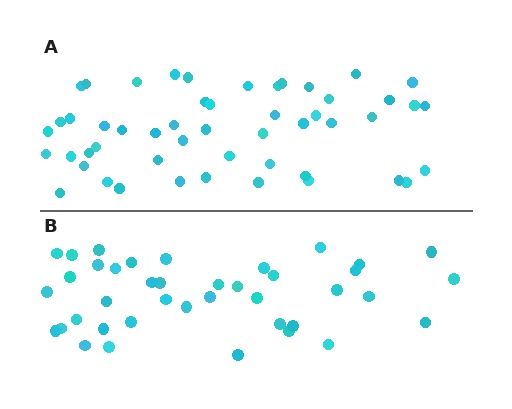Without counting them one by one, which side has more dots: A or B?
Region A (the top region) has more dots.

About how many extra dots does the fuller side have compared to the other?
Region A has roughly 12 or so more dots than region B.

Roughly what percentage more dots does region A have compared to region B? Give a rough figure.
About 30% more.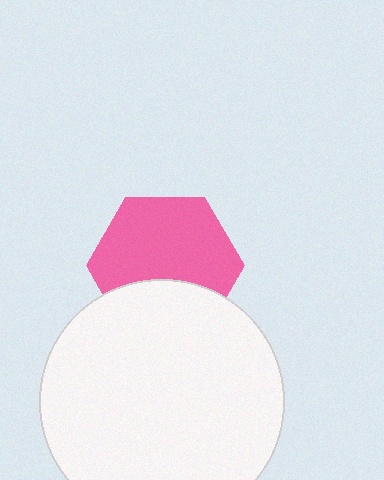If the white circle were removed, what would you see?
You would see the complete pink hexagon.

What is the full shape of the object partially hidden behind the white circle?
The partially hidden object is a pink hexagon.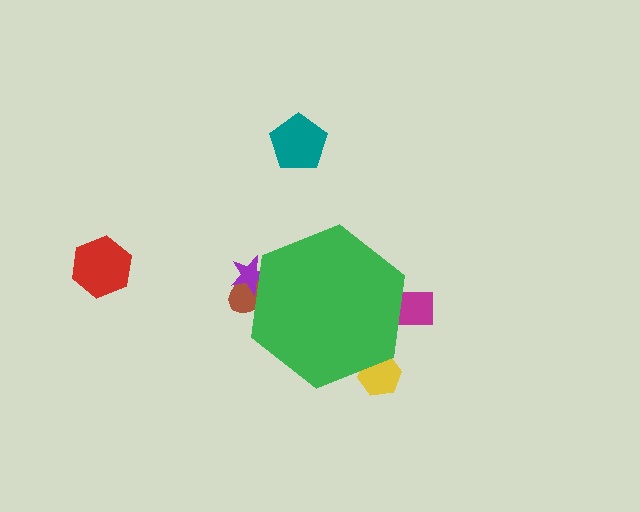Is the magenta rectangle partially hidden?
Yes, the magenta rectangle is partially hidden behind the green hexagon.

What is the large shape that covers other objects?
A green hexagon.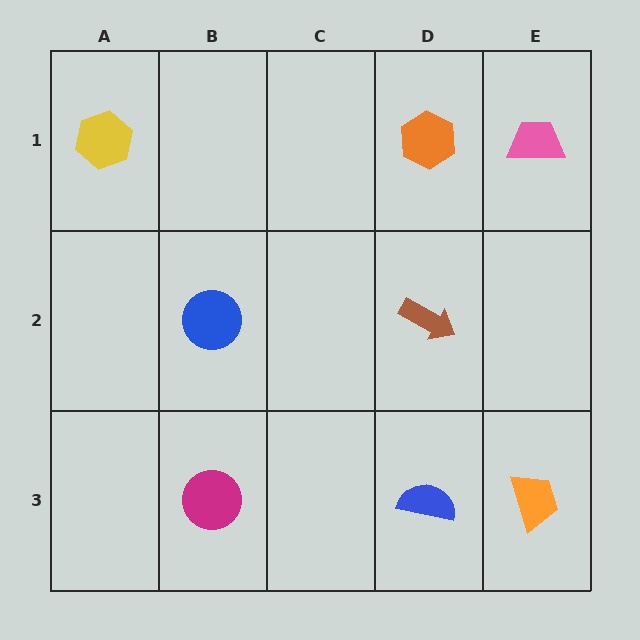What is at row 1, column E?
A pink trapezoid.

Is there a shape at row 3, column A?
No, that cell is empty.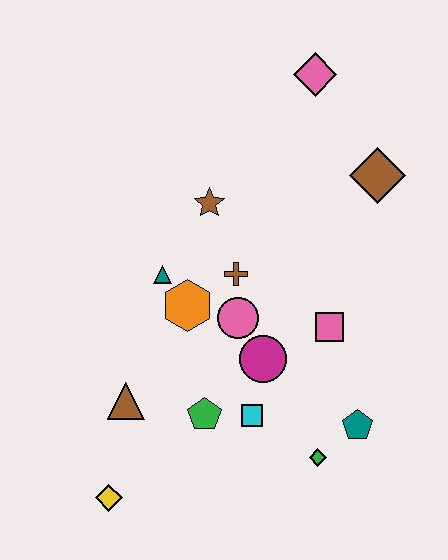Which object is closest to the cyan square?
The green pentagon is closest to the cyan square.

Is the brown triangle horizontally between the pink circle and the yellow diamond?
Yes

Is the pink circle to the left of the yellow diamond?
No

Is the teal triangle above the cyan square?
Yes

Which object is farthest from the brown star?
The yellow diamond is farthest from the brown star.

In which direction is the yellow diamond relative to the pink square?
The yellow diamond is to the left of the pink square.